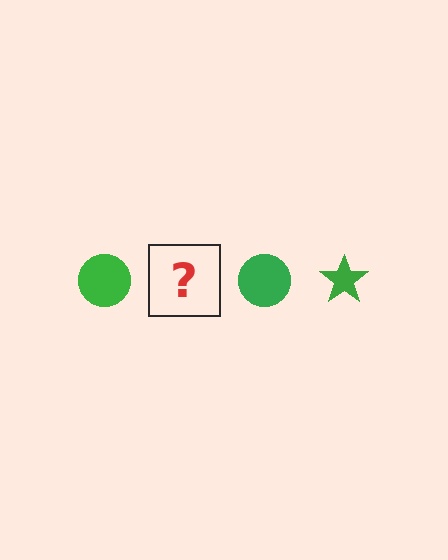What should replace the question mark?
The question mark should be replaced with a green star.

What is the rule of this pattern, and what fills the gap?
The rule is that the pattern cycles through circle, star shapes in green. The gap should be filled with a green star.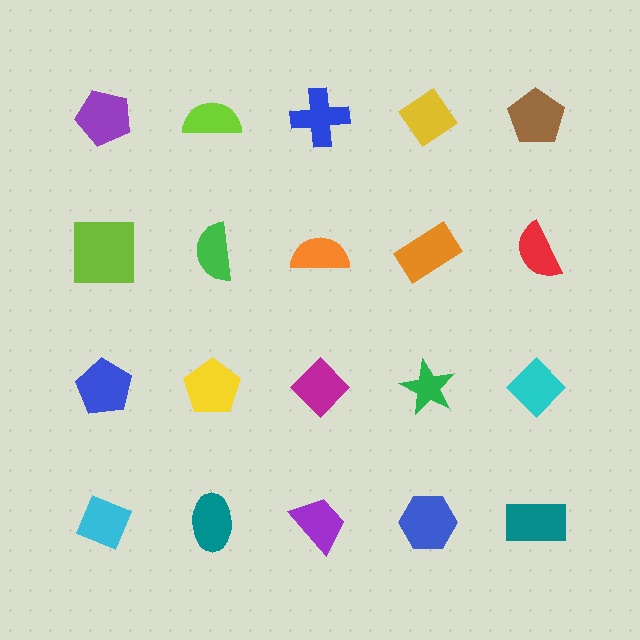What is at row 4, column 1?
A cyan diamond.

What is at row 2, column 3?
An orange semicircle.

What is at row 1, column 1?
A purple pentagon.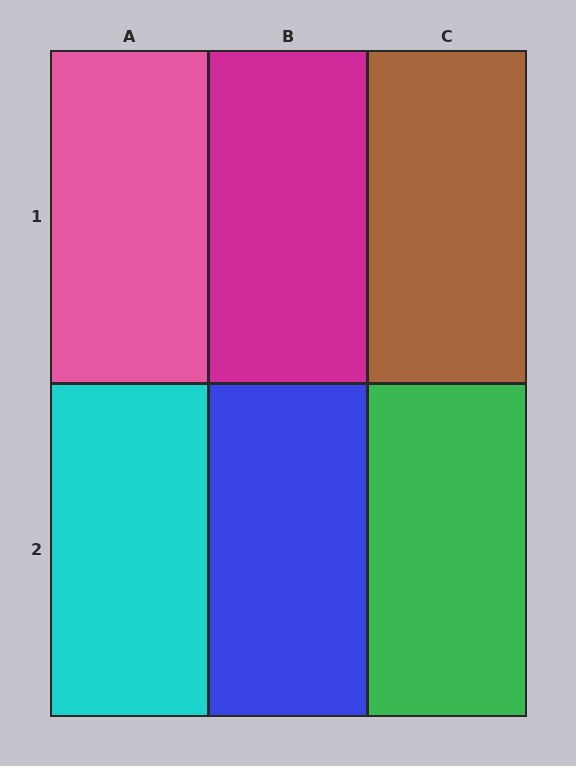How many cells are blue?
1 cell is blue.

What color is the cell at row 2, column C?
Green.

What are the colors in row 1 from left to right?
Pink, magenta, brown.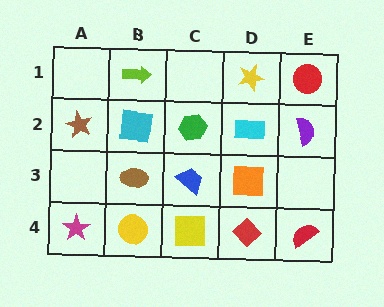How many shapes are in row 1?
3 shapes.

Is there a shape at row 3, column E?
No, that cell is empty.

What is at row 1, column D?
A yellow star.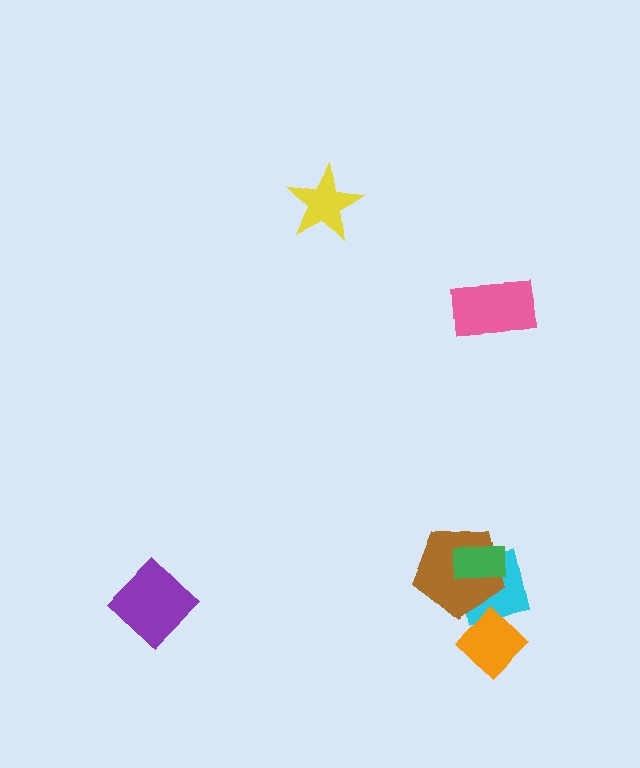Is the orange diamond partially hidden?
No, no other shape covers it.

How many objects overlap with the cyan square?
3 objects overlap with the cyan square.